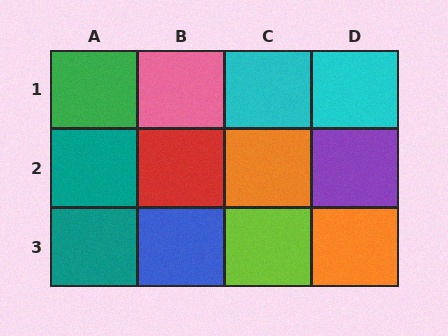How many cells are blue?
1 cell is blue.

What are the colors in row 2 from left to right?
Teal, red, orange, purple.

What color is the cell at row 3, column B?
Blue.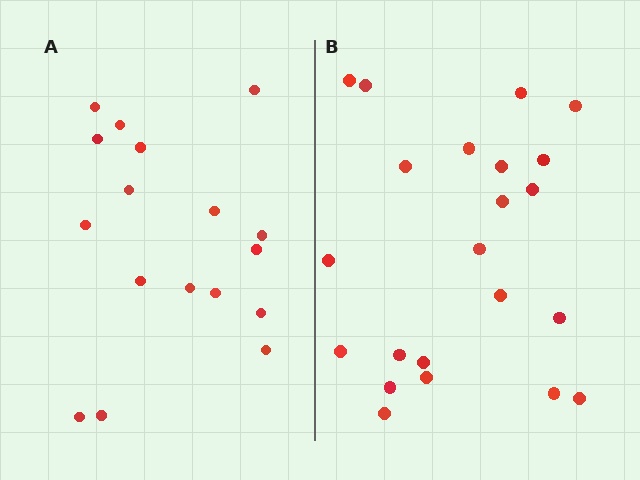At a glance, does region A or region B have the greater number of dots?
Region B (the right region) has more dots.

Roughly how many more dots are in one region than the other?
Region B has about 5 more dots than region A.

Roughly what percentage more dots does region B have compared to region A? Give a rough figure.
About 30% more.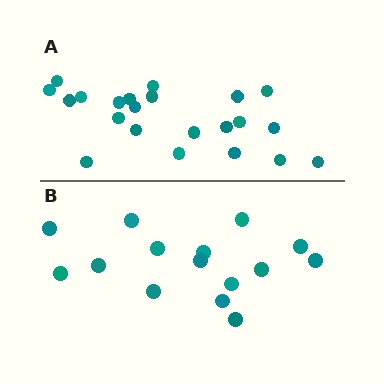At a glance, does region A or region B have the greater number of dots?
Region A (the top region) has more dots.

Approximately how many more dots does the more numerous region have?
Region A has roughly 8 or so more dots than region B.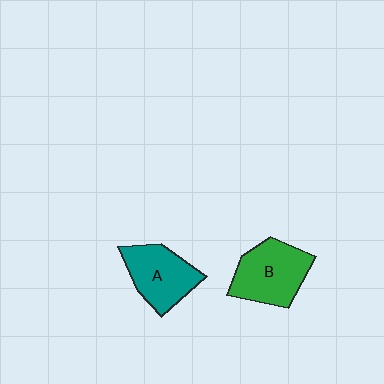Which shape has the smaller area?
Shape A (teal).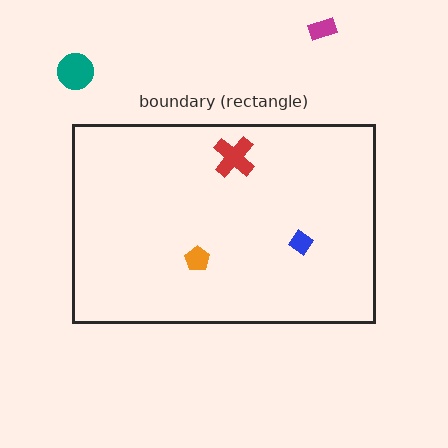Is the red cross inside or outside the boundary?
Inside.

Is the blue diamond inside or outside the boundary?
Inside.